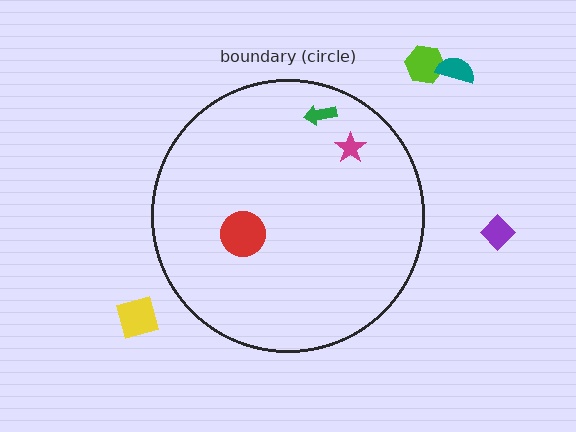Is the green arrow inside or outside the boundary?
Inside.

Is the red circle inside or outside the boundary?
Inside.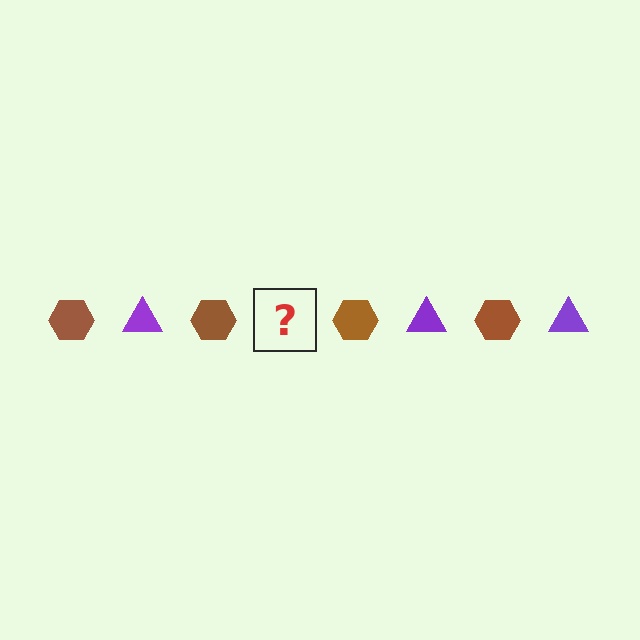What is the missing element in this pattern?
The missing element is a purple triangle.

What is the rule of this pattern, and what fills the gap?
The rule is that the pattern alternates between brown hexagon and purple triangle. The gap should be filled with a purple triangle.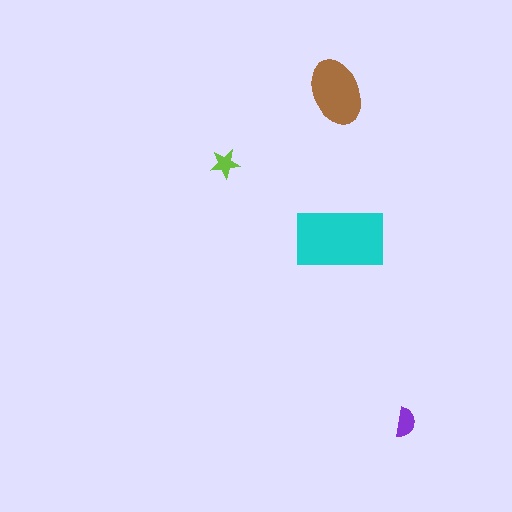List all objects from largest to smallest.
The cyan rectangle, the brown ellipse, the purple semicircle, the lime star.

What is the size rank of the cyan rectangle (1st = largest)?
1st.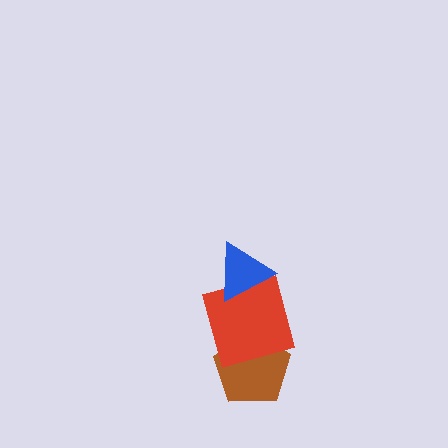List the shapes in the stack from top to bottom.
From top to bottom: the blue triangle, the red square, the brown pentagon.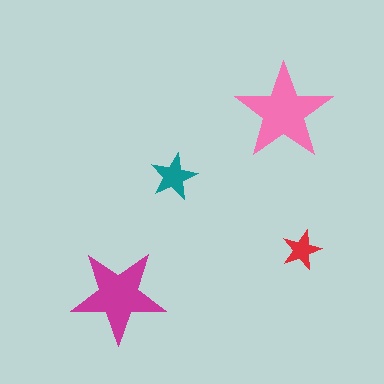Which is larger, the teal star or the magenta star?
The magenta one.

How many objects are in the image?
There are 4 objects in the image.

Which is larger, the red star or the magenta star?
The magenta one.